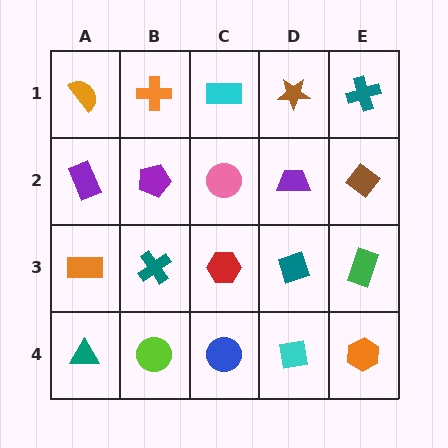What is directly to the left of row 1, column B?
An orange semicircle.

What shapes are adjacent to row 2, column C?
A cyan rectangle (row 1, column C), a red hexagon (row 3, column C), a purple pentagon (row 2, column B), a purple trapezoid (row 2, column D).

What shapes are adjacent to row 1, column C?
A pink circle (row 2, column C), an orange cross (row 1, column B), a brown star (row 1, column D).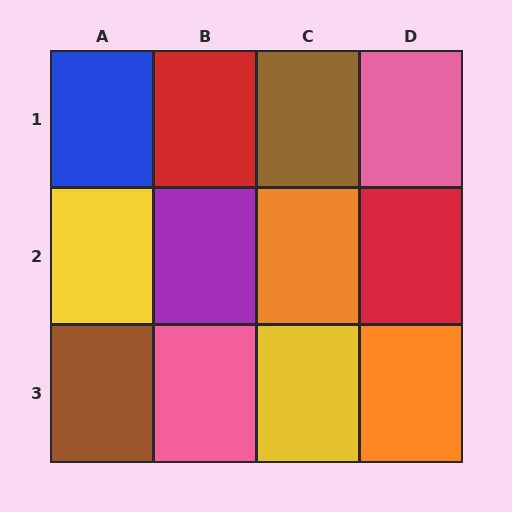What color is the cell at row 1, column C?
Brown.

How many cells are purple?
1 cell is purple.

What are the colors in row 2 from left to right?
Yellow, purple, orange, red.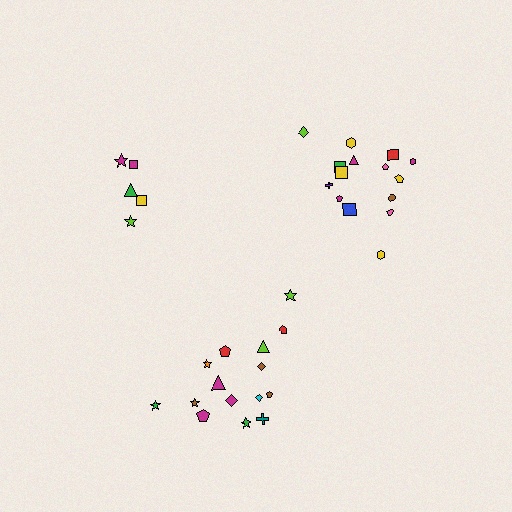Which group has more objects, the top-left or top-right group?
The top-right group.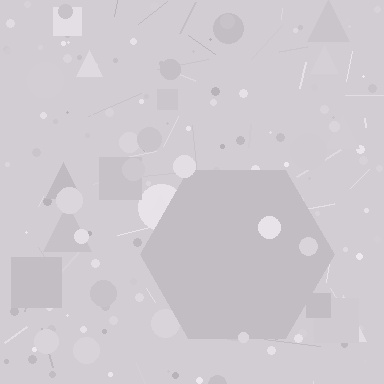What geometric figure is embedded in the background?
A hexagon is embedded in the background.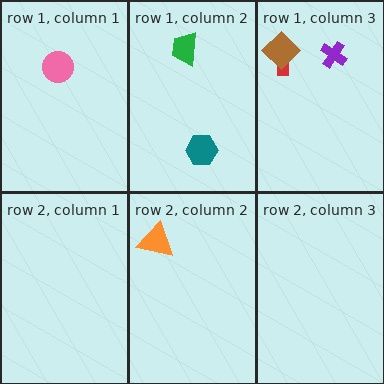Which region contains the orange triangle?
The row 2, column 2 region.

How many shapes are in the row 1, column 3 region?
3.